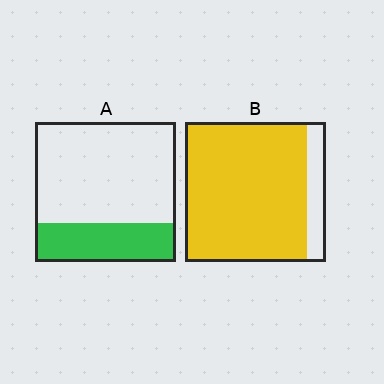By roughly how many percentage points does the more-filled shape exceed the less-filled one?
By roughly 60 percentage points (B over A).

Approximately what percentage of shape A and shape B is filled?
A is approximately 30% and B is approximately 85%.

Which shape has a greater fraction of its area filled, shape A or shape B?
Shape B.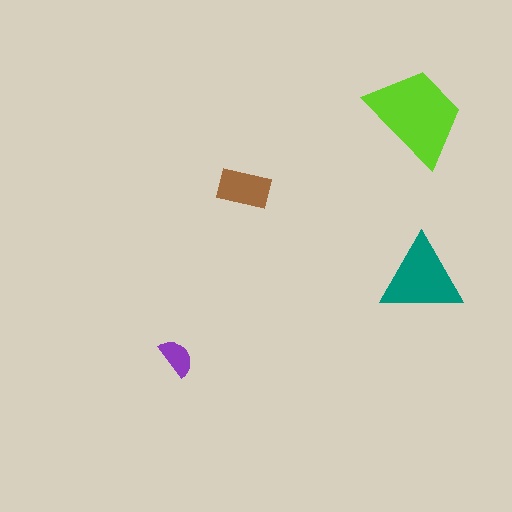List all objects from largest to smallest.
The lime trapezoid, the teal triangle, the brown rectangle, the purple semicircle.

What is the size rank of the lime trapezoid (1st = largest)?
1st.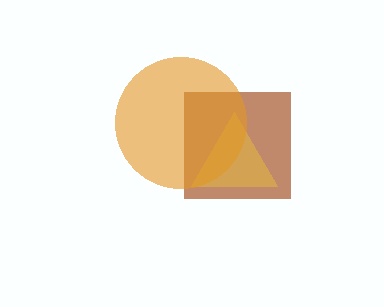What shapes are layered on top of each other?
The layered shapes are: a brown square, a yellow triangle, an orange circle.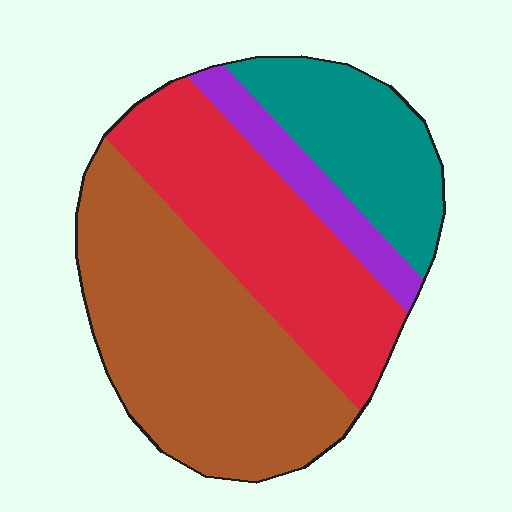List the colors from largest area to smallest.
From largest to smallest: brown, red, teal, purple.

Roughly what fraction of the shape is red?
Red covers 30% of the shape.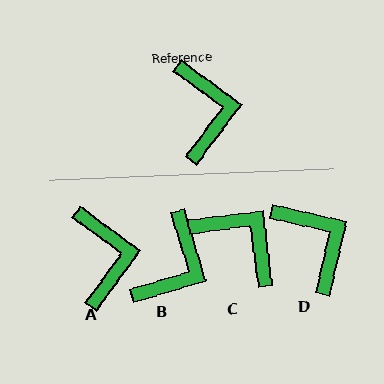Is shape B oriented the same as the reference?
No, it is off by about 36 degrees.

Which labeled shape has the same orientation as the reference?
A.